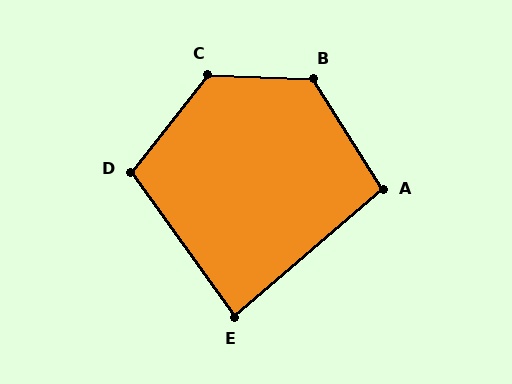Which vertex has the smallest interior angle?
E, at approximately 85 degrees.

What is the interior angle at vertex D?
Approximately 106 degrees (obtuse).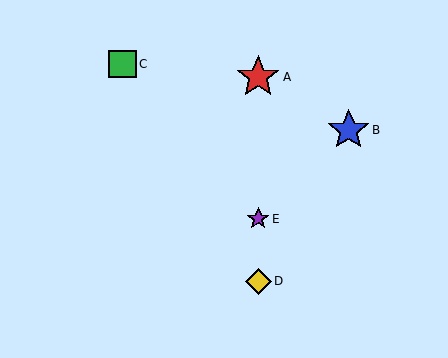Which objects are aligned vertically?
Objects A, D, E are aligned vertically.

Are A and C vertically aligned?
No, A is at x≈258 and C is at x≈123.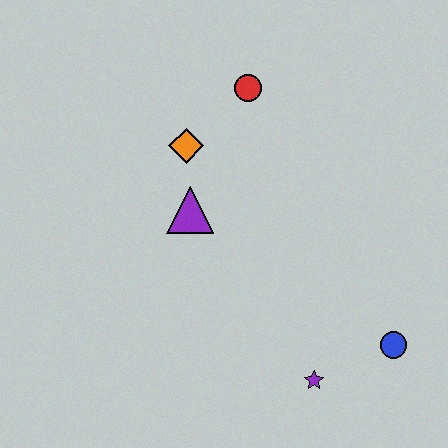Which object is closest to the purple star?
The blue circle is closest to the purple star.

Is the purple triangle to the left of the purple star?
Yes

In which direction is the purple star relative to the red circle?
The purple star is below the red circle.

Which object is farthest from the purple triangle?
The blue circle is farthest from the purple triangle.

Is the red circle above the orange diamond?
Yes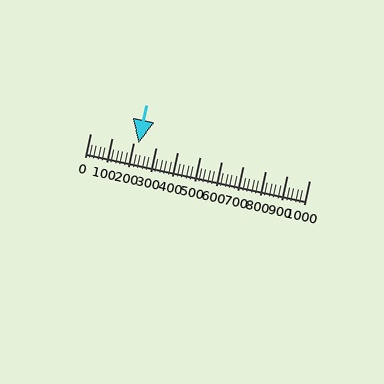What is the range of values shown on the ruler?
The ruler shows values from 0 to 1000.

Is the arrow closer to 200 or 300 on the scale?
The arrow is closer to 200.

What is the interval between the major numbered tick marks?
The major tick marks are spaced 100 units apart.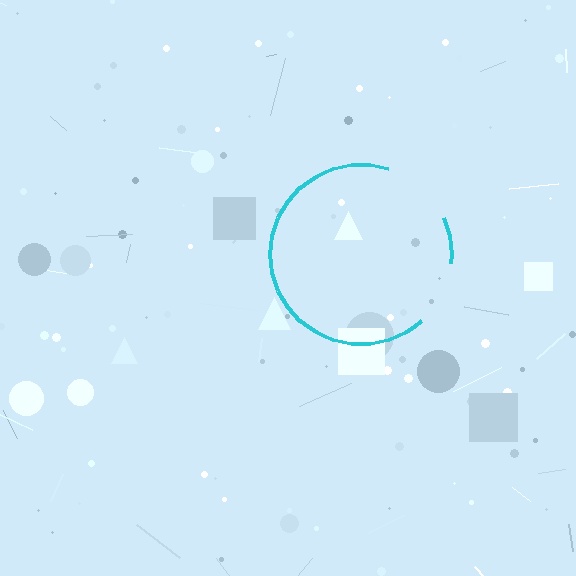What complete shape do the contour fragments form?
The contour fragments form a circle.